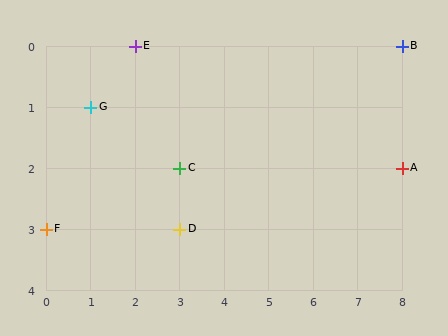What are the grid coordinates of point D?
Point D is at grid coordinates (3, 3).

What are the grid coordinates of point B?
Point B is at grid coordinates (8, 0).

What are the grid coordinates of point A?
Point A is at grid coordinates (8, 2).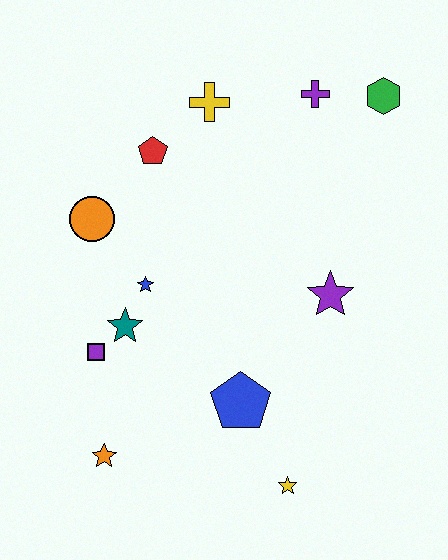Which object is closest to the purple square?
The teal star is closest to the purple square.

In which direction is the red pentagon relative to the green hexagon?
The red pentagon is to the left of the green hexagon.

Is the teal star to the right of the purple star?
No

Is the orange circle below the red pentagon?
Yes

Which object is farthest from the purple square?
The green hexagon is farthest from the purple square.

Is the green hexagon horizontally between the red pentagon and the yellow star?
No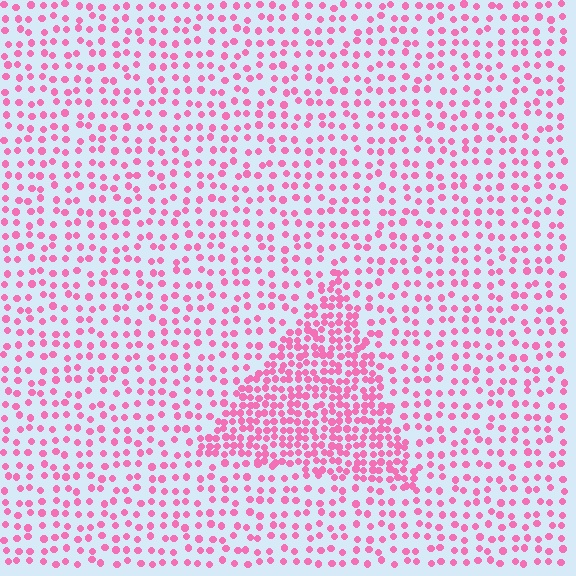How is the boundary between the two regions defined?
The boundary is defined by a change in element density (approximately 2.2x ratio). All elements are the same color, size, and shape.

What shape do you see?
I see a triangle.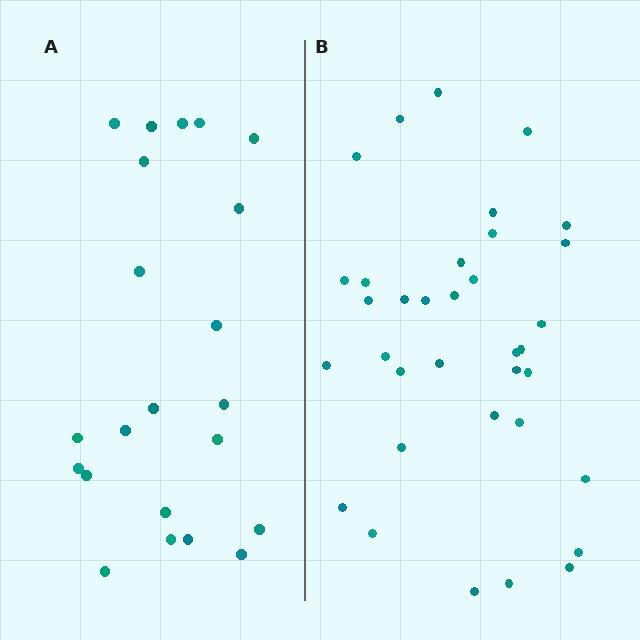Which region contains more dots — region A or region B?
Region B (the right region) has more dots.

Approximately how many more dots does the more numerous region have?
Region B has approximately 15 more dots than region A.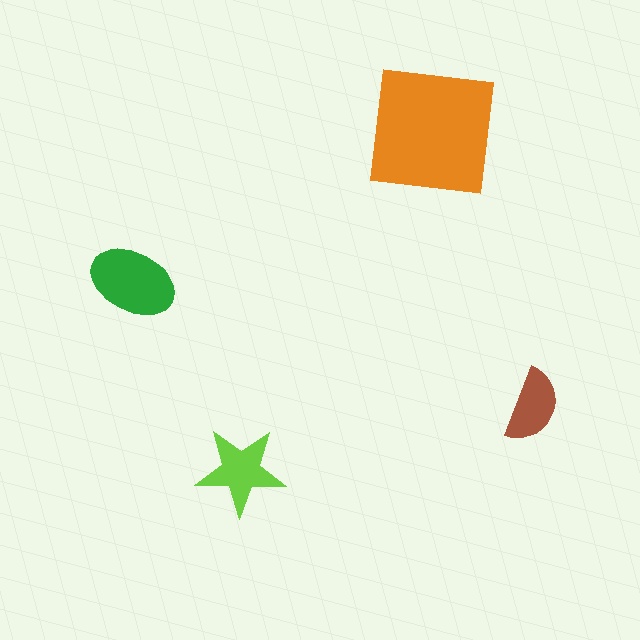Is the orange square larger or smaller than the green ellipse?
Larger.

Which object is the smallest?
The brown semicircle.